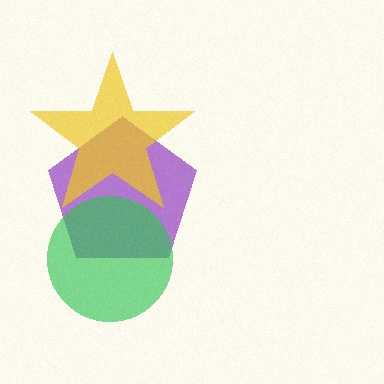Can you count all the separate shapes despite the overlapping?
Yes, there are 3 separate shapes.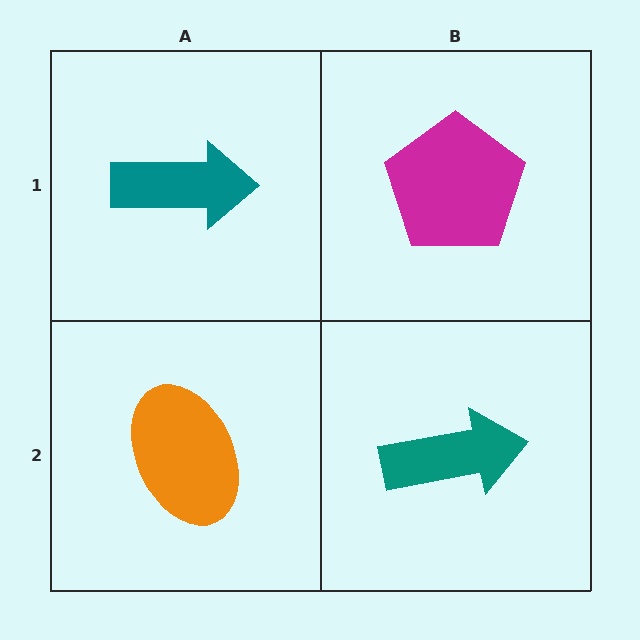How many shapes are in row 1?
2 shapes.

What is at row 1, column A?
A teal arrow.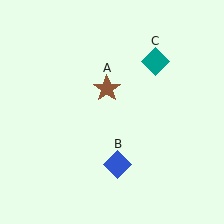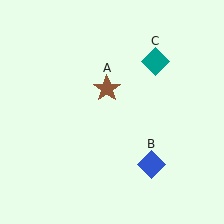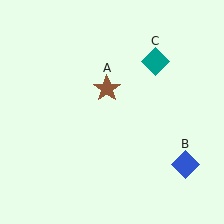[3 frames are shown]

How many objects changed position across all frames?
1 object changed position: blue diamond (object B).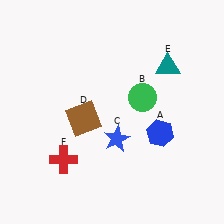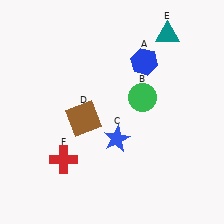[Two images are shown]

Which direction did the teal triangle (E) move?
The teal triangle (E) moved up.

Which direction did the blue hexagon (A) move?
The blue hexagon (A) moved up.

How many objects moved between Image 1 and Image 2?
2 objects moved between the two images.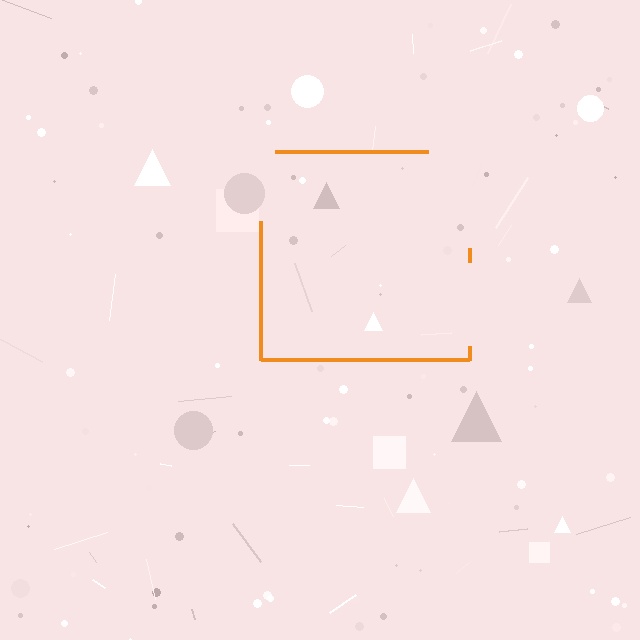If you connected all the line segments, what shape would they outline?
They would outline a square.